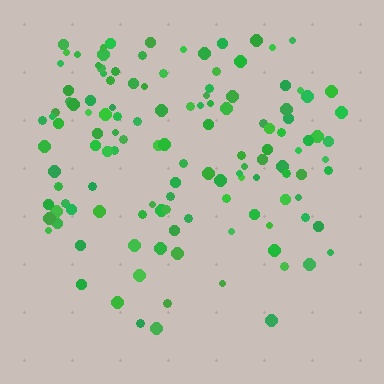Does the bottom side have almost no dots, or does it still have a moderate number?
Still a moderate number, just noticeably fewer than the top.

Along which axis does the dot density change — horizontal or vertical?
Vertical.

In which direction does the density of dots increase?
From bottom to top, with the top side densest.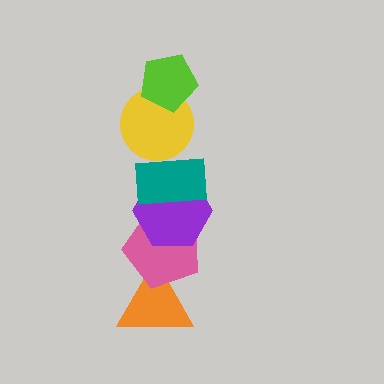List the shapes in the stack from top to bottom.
From top to bottom: the lime pentagon, the yellow circle, the teal rectangle, the purple hexagon, the pink pentagon, the orange triangle.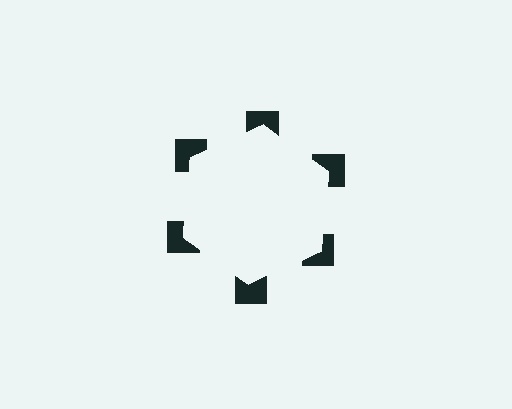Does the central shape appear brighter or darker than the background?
It typically appears slightly brighter than the background, even though no actual brightness change is drawn.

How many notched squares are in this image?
There are 6 — one at each vertex of the illusory hexagon.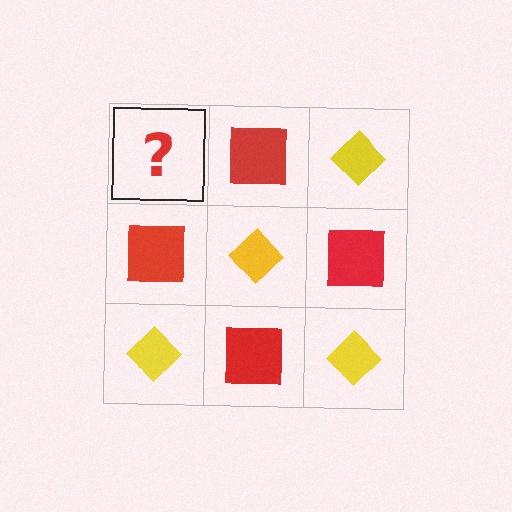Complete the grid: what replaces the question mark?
The question mark should be replaced with a yellow diamond.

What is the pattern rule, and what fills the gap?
The rule is that it alternates yellow diamond and red square in a checkerboard pattern. The gap should be filled with a yellow diamond.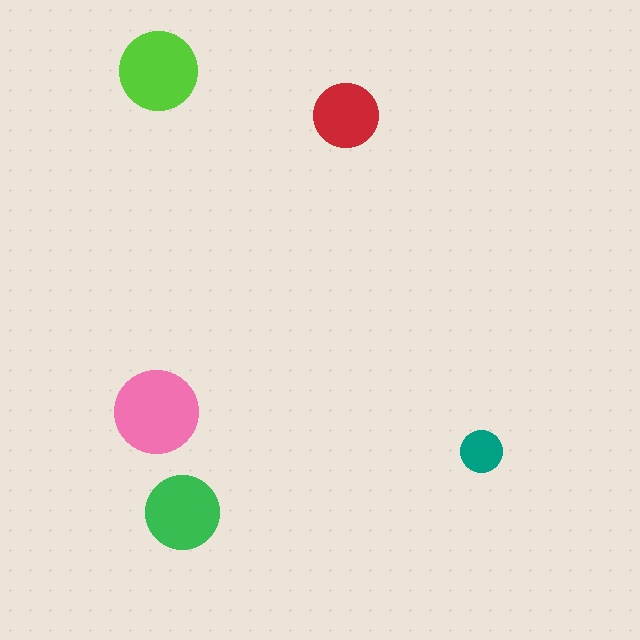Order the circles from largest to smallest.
the pink one, the lime one, the green one, the red one, the teal one.